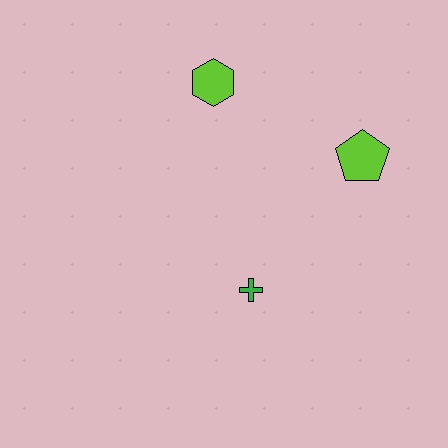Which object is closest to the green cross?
The lime pentagon is closest to the green cross.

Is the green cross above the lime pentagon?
No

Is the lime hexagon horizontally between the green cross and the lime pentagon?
No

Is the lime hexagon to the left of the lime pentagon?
Yes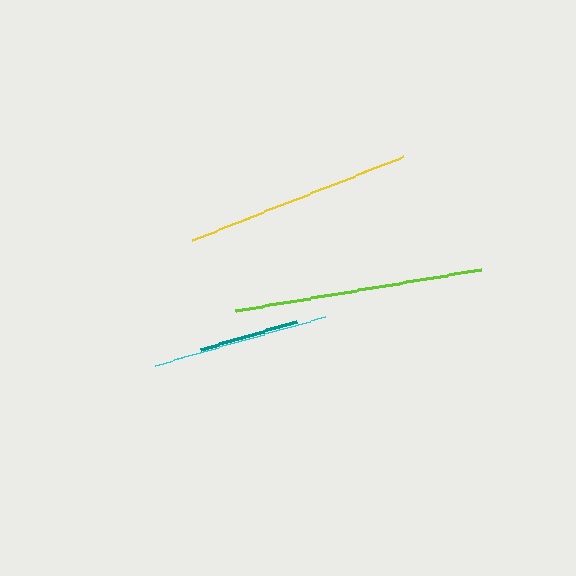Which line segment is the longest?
The lime line is the longest at approximately 248 pixels.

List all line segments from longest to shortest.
From longest to shortest: lime, yellow, cyan, teal.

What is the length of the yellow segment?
The yellow segment is approximately 227 pixels long.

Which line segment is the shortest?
The teal line is the shortest at approximately 99 pixels.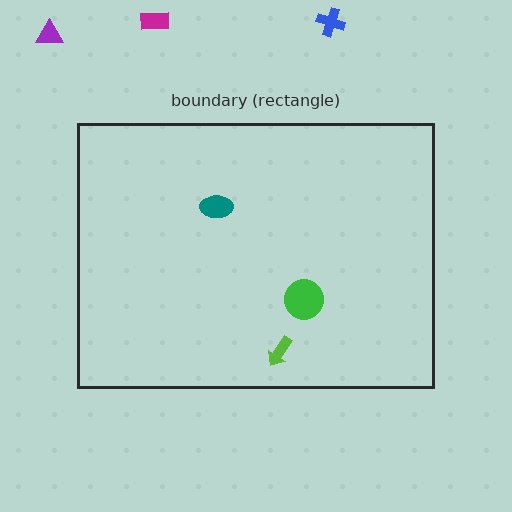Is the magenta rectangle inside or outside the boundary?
Outside.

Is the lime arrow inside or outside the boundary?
Inside.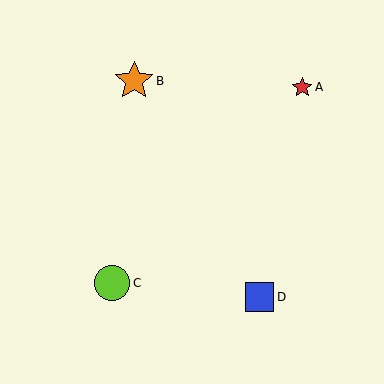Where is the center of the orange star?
The center of the orange star is at (134, 81).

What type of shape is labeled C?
Shape C is a lime circle.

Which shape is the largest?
The orange star (labeled B) is the largest.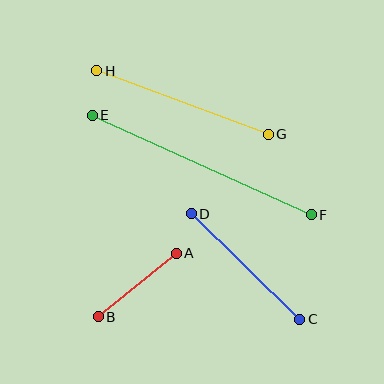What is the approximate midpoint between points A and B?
The midpoint is at approximately (137, 285) pixels.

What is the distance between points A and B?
The distance is approximately 101 pixels.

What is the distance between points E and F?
The distance is approximately 241 pixels.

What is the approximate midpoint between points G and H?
The midpoint is at approximately (183, 102) pixels.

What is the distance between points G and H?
The distance is approximately 183 pixels.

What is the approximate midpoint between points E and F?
The midpoint is at approximately (202, 165) pixels.